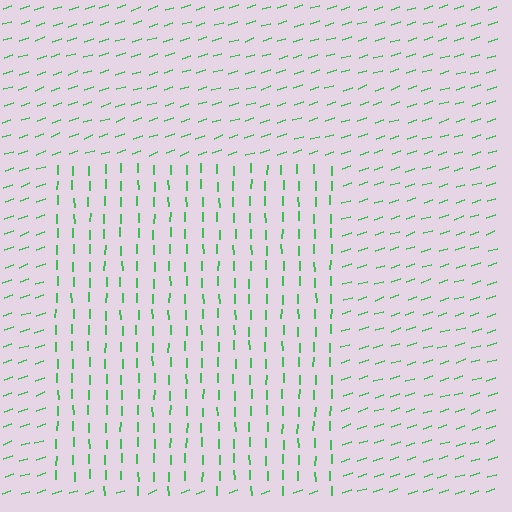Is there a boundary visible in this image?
Yes, there is a texture boundary formed by a change in line orientation.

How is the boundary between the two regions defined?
The boundary is defined purely by a change in line orientation (approximately 72 degrees difference). All lines are the same color and thickness.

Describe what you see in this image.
The image is filled with small green line segments. A rectangle region in the image has lines oriented differently from the surrounding lines, creating a visible texture boundary.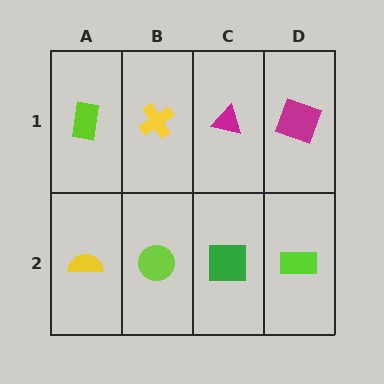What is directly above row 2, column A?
A lime rectangle.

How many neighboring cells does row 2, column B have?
3.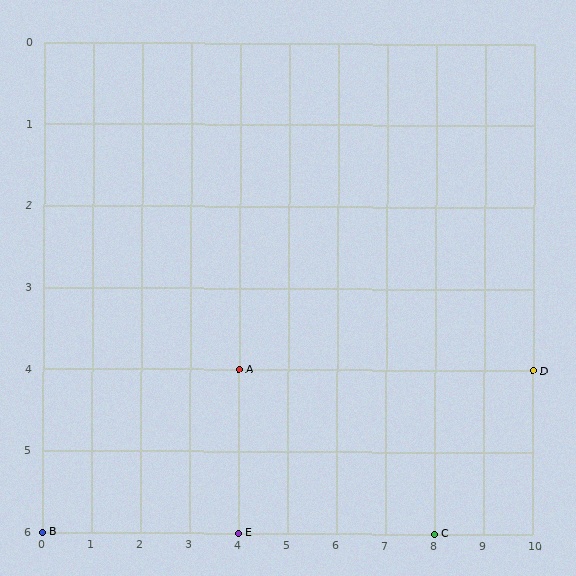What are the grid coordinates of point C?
Point C is at grid coordinates (8, 6).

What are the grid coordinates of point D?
Point D is at grid coordinates (10, 4).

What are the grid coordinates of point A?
Point A is at grid coordinates (4, 4).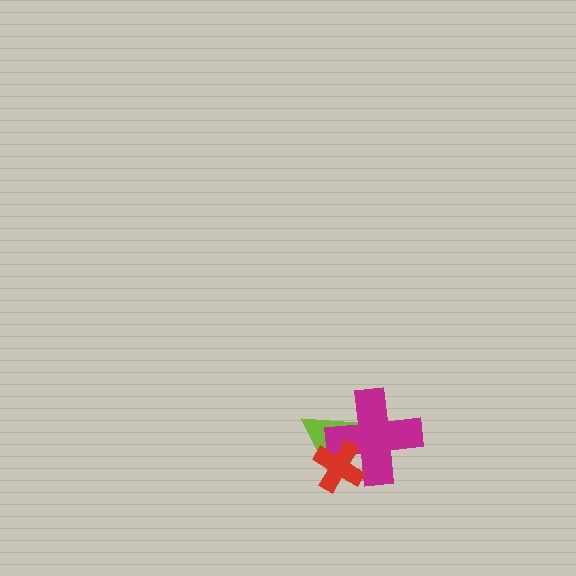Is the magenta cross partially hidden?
Yes, it is partially covered by another shape.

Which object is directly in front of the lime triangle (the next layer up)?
The magenta cross is directly in front of the lime triangle.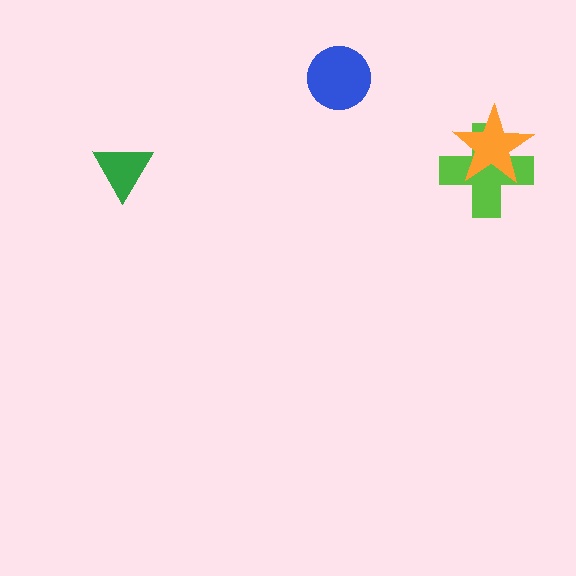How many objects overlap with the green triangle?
0 objects overlap with the green triangle.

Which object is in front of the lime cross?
The orange star is in front of the lime cross.